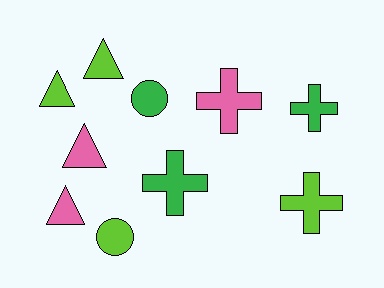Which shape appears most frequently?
Triangle, with 4 objects.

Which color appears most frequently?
Lime, with 4 objects.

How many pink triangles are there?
There are 2 pink triangles.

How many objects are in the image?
There are 10 objects.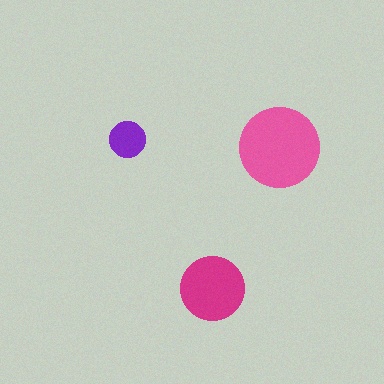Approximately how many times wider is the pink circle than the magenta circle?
About 1.5 times wider.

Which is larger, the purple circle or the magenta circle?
The magenta one.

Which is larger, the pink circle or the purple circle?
The pink one.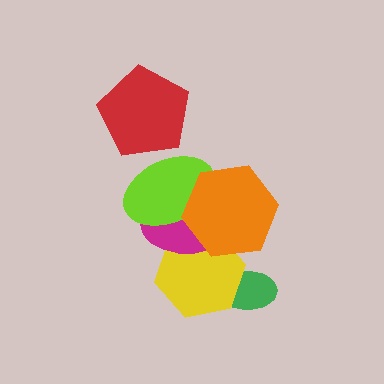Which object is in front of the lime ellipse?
The orange hexagon is in front of the lime ellipse.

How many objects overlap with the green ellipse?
1 object overlaps with the green ellipse.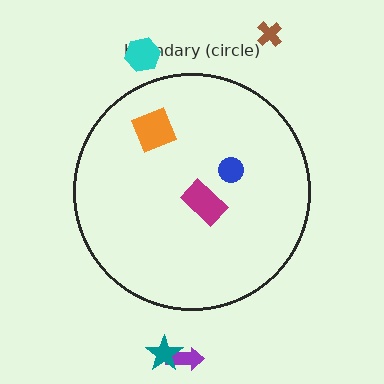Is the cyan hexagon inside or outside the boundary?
Outside.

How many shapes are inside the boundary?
3 inside, 4 outside.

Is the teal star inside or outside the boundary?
Outside.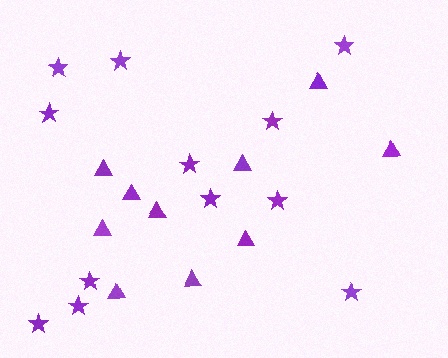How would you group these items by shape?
There are 2 groups: one group of triangles (10) and one group of stars (12).